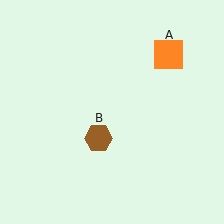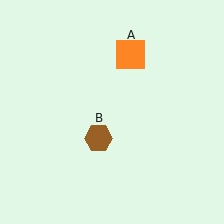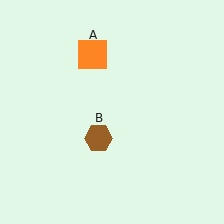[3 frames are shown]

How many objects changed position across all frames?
1 object changed position: orange square (object A).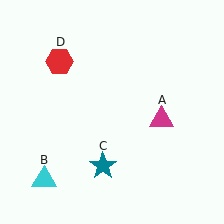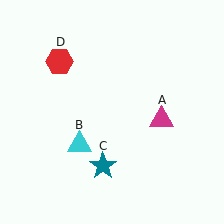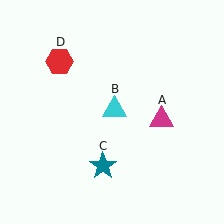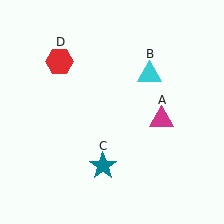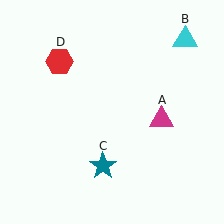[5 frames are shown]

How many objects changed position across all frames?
1 object changed position: cyan triangle (object B).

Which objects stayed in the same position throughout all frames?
Magenta triangle (object A) and teal star (object C) and red hexagon (object D) remained stationary.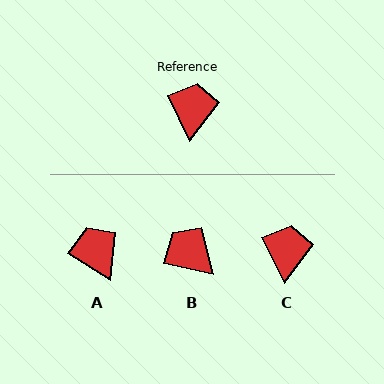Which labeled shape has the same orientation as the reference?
C.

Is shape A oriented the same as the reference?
No, it is off by about 31 degrees.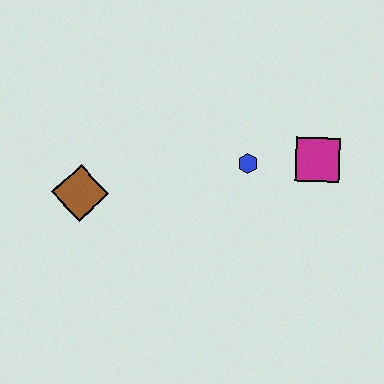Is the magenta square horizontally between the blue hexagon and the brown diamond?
No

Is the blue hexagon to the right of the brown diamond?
Yes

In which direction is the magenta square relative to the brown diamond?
The magenta square is to the right of the brown diamond.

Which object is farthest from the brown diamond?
The magenta square is farthest from the brown diamond.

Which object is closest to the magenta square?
The blue hexagon is closest to the magenta square.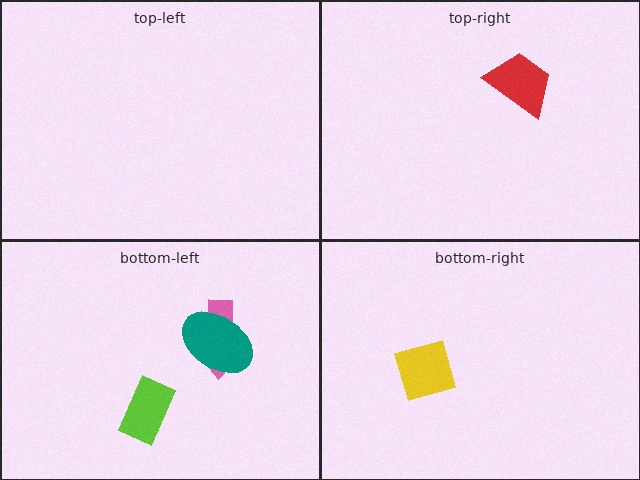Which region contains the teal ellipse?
The bottom-left region.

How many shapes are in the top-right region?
1.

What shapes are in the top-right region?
The red trapezoid.